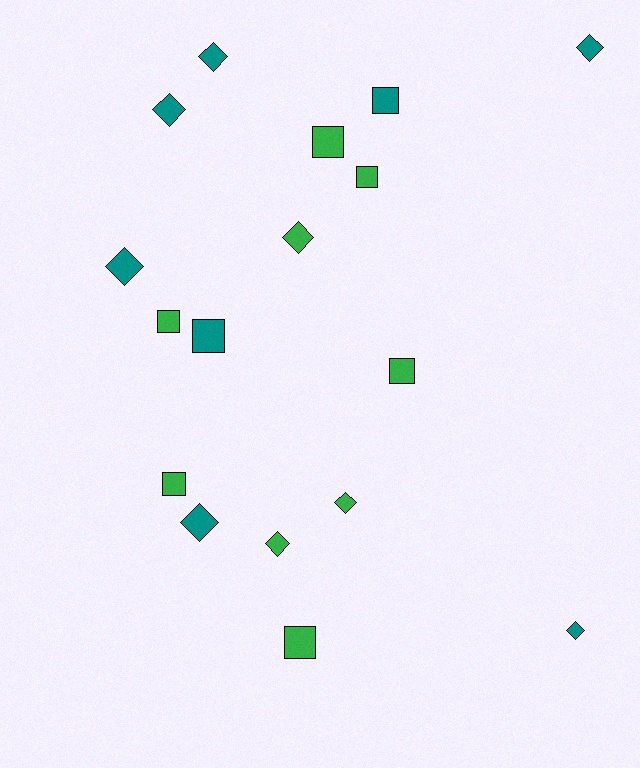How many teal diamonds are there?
There are 6 teal diamonds.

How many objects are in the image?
There are 17 objects.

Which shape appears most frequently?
Diamond, with 9 objects.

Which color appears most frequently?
Green, with 9 objects.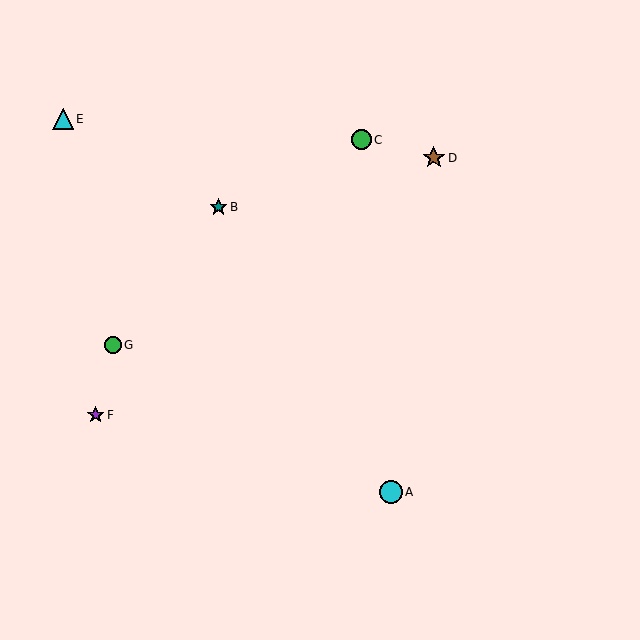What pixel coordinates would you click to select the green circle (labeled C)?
Click at (361, 140) to select the green circle C.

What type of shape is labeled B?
Shape B is a teal star.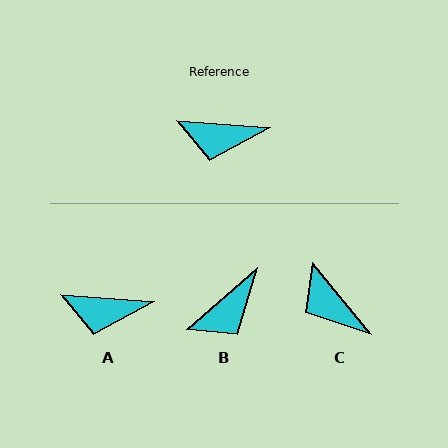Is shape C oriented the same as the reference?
No, it is off by about 46 degrees.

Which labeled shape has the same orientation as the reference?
A.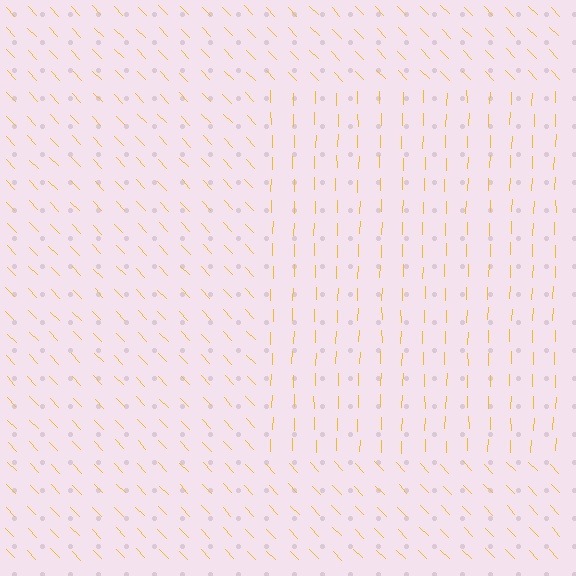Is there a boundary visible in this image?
Yes, there is a texture boundary formed by a change in line orientation.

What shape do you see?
I see a rectangle.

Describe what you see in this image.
The image is filled with small yellow line segments. A rectangle region in the image has lines oriented differently from the surrounding lines, creating a visible texture boundary.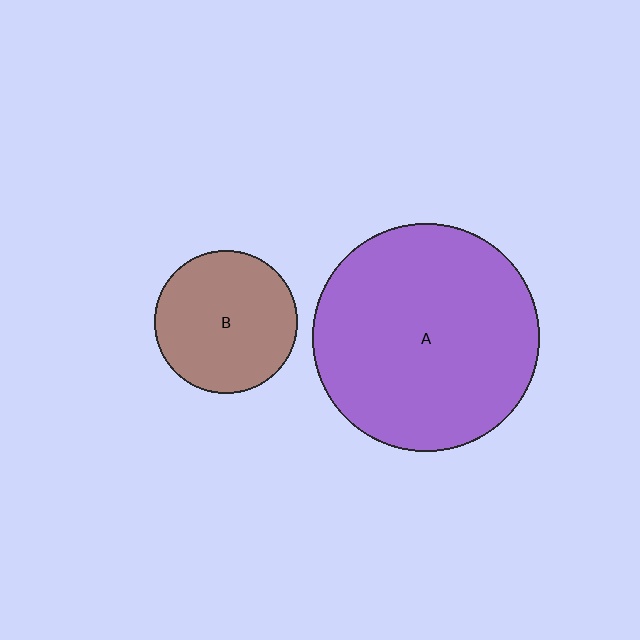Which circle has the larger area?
Circle A (purple).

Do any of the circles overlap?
No, none of the circles overlap.